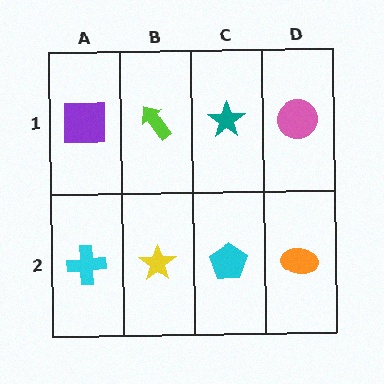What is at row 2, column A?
A cyan cross.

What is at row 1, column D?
A pink circle.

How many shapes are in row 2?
4 shapes.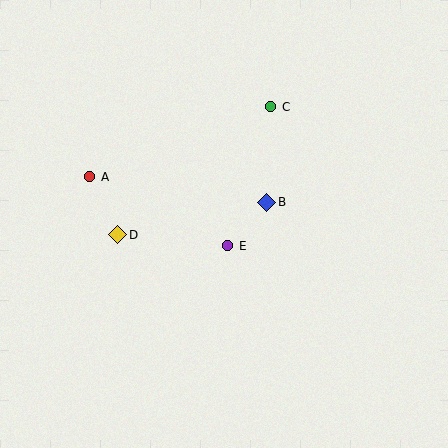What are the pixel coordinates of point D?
Point D is at (118, 235).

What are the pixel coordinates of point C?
Point C is at (271, 107).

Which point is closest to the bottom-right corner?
Point E is closest to the bottom-right corner.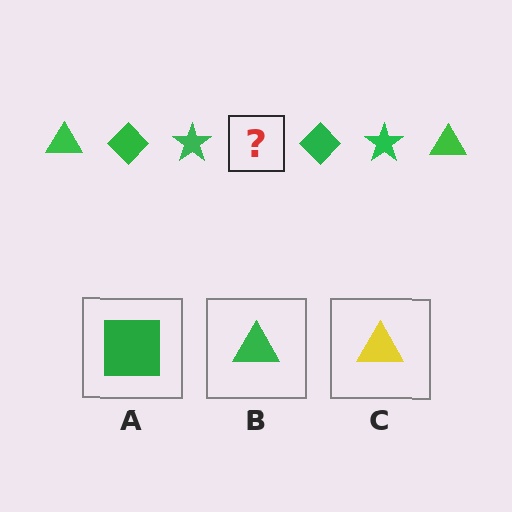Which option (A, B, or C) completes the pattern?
B.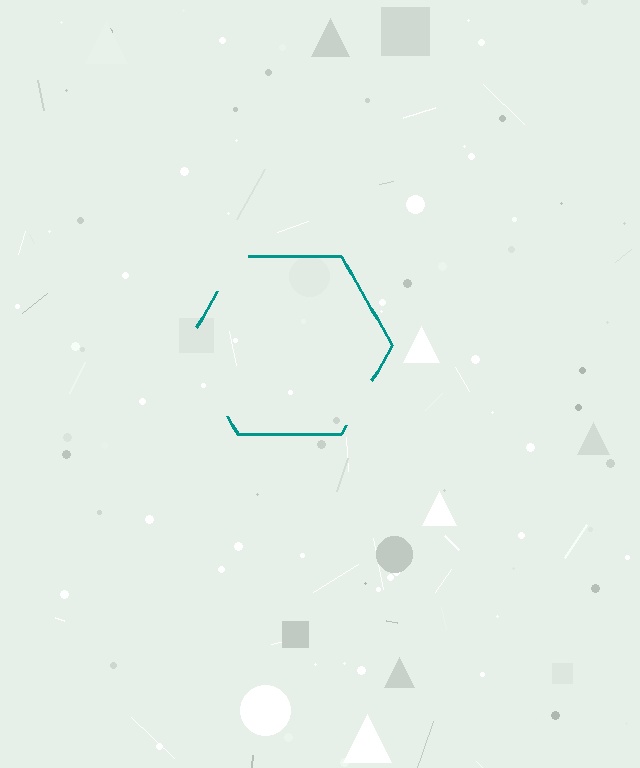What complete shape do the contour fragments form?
The contour fragments form a hexagon.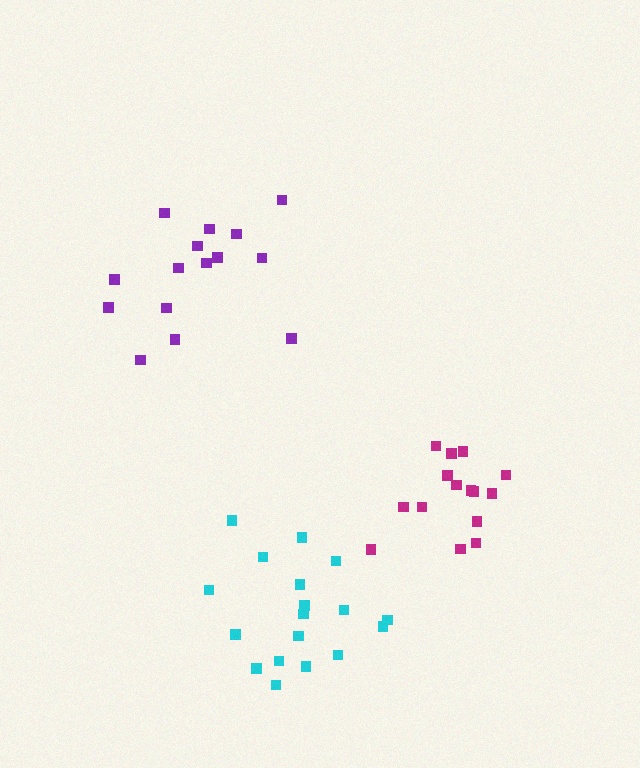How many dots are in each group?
Group 1: 15 dots, Group 2: 15 dots, Group 3: 18 dots (48 total).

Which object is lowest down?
The cyan cluster is bottommost.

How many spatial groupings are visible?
There are 3 spatial groupings.